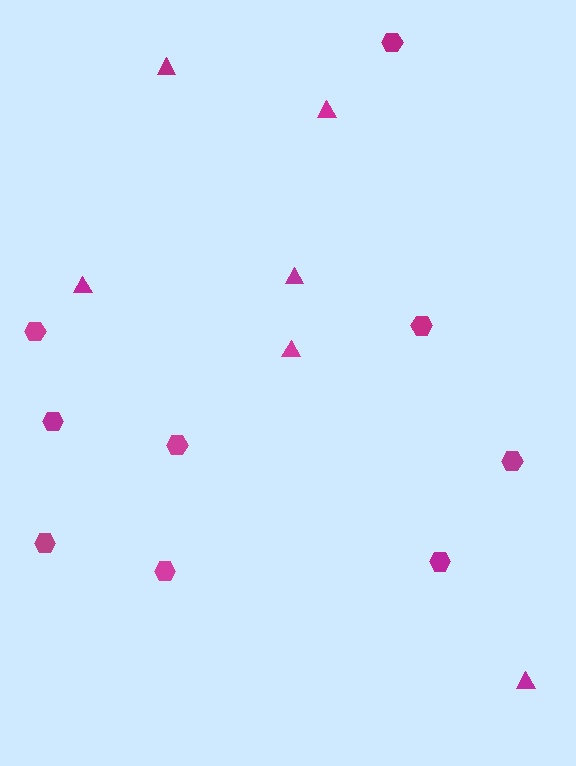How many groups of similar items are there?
There are 2 groups: one group of hexagons (9) and one group of triangles (6).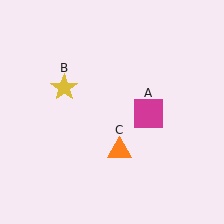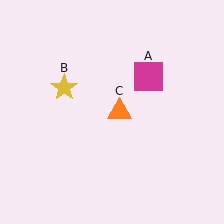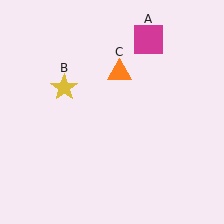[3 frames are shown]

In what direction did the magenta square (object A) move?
The magenta square (object A) moved up.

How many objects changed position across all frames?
2 objects changed position: magenta square (object A), orange triangle (object C).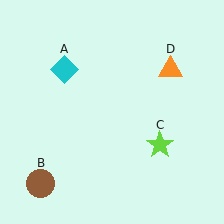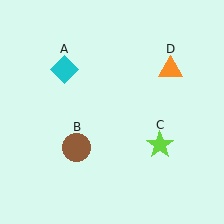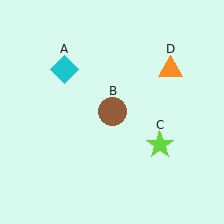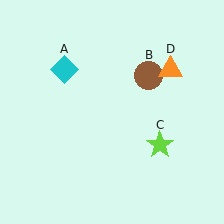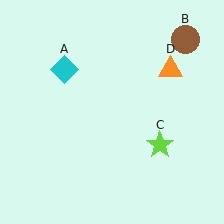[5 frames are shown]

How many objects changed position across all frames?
1 object changed position: brown circle (object B).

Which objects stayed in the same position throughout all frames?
Cyan diamond (object A) and lime star (object C) and orange triangle (object D) remained stationary.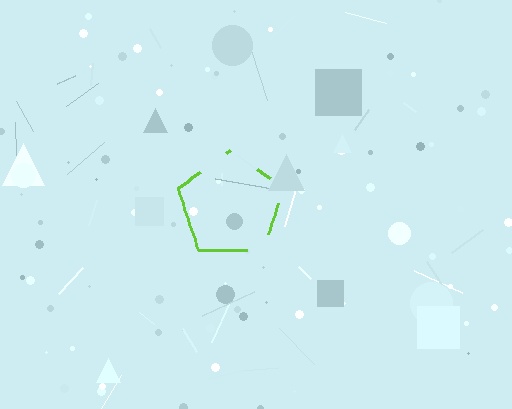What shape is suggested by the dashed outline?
The dashed outline suggests a pentagon.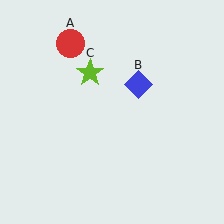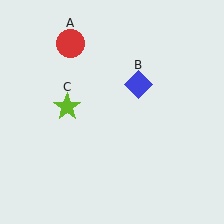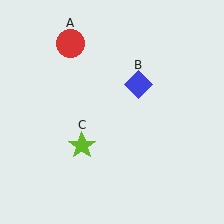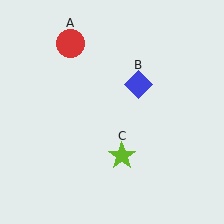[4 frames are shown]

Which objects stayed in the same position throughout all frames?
Red circle (object A) and blue diamond (object B) remained stationary.